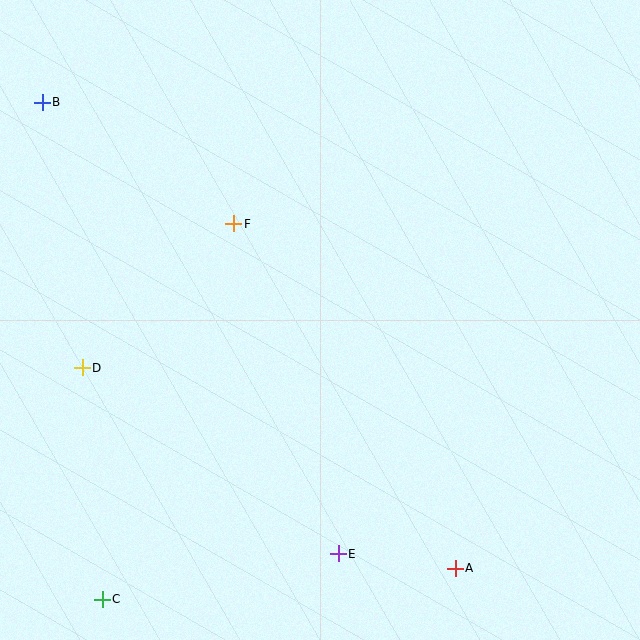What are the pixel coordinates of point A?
Point A is at (455, 568).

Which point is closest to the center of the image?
Point F at (234, 224) is closest to the center.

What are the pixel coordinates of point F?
Point F is at (234, 224).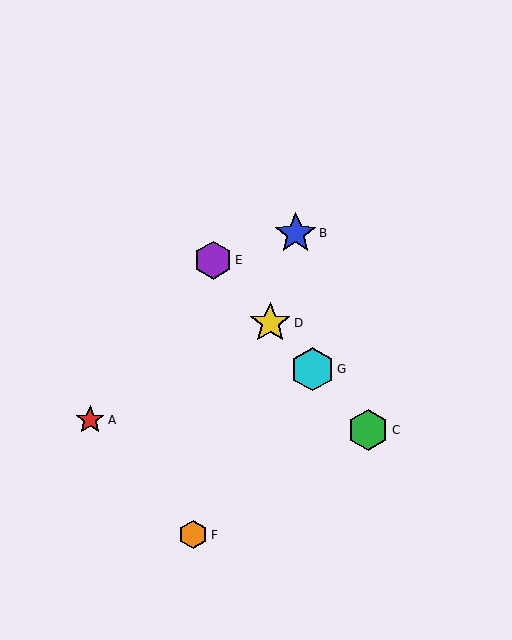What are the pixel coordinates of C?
Object C is at (368, 430).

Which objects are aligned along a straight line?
Objects C, D, E, G are aligned along a straight line.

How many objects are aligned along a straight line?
4 objects (C, D, E, G) are aligned along a straight line.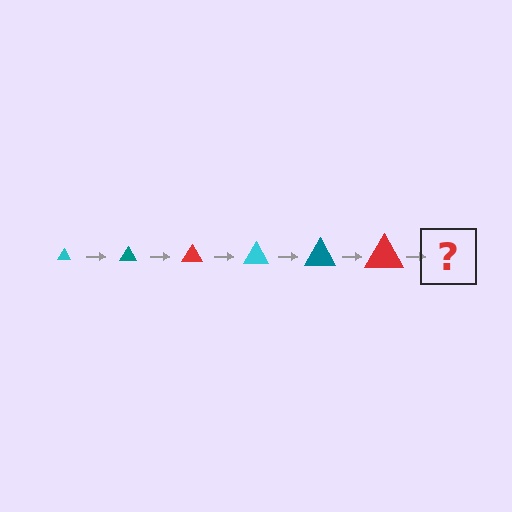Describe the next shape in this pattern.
It should be a cyan triangle, larger than the previous one.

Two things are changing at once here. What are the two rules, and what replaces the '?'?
The two rules are that the triangle grows larger each step and the color cycles through cyan, teal, and red. The '?' should be a cyan triangle, larger than the previous one.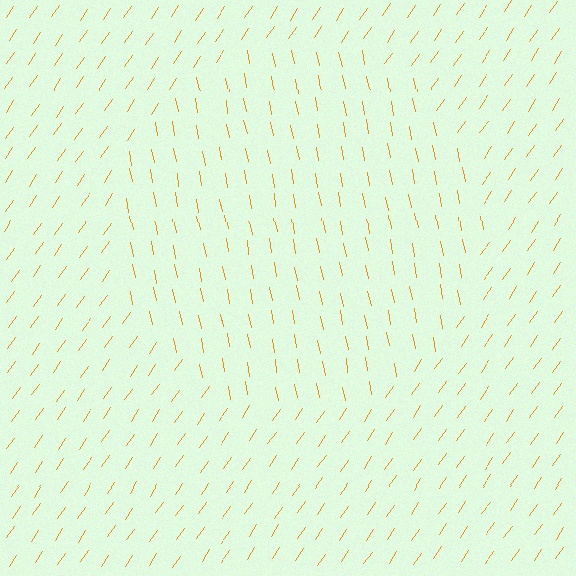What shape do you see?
I see a circle.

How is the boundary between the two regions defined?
The boundary is defined purely by a change in line orientation (approximately 45 degrees difference). All lines are the same color and thickness.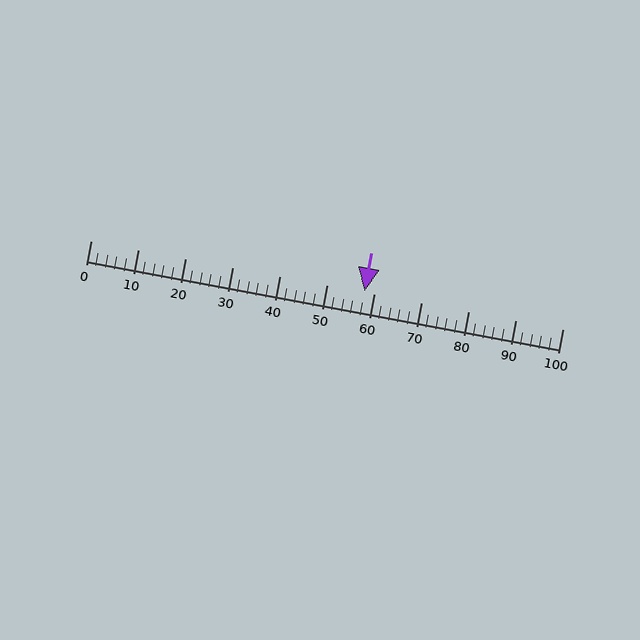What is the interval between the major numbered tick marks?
The major tick marks are spaced 10 units apart.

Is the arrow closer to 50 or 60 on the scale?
The arrow is closer to 60.